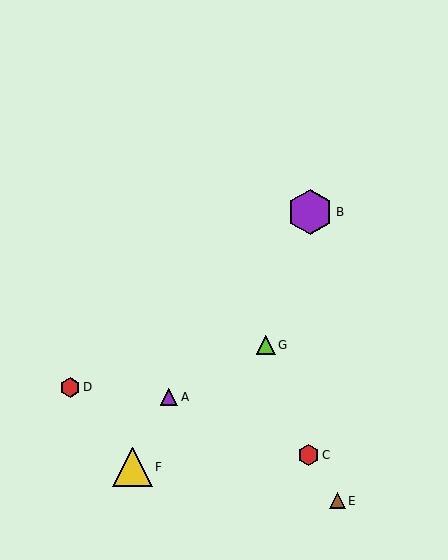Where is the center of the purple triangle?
The center of the purple triangle is at (169, 397).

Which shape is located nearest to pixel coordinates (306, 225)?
The purple hexagon (labeled B) at (310, 212) is nearest to that location.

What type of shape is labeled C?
Shape C is a red hexagon.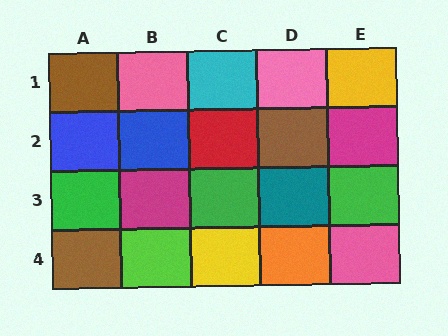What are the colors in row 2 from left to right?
Blue, blue, red, brown, magenta.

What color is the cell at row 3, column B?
Magenta.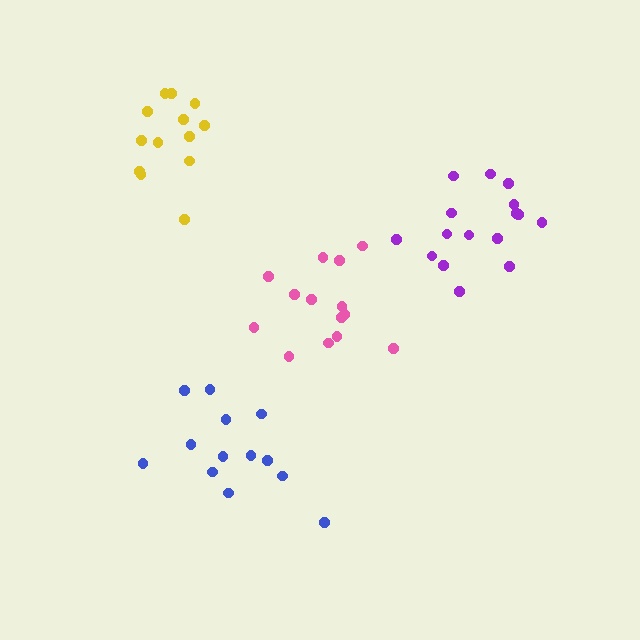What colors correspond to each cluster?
The clusters are colored: pink, purple, blue, yellow.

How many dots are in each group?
Group 1: 14 dots, Group 2: 16 dots, Group 3: 13 dots, Group 4: 13 dots (56 total).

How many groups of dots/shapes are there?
There are 4 groups.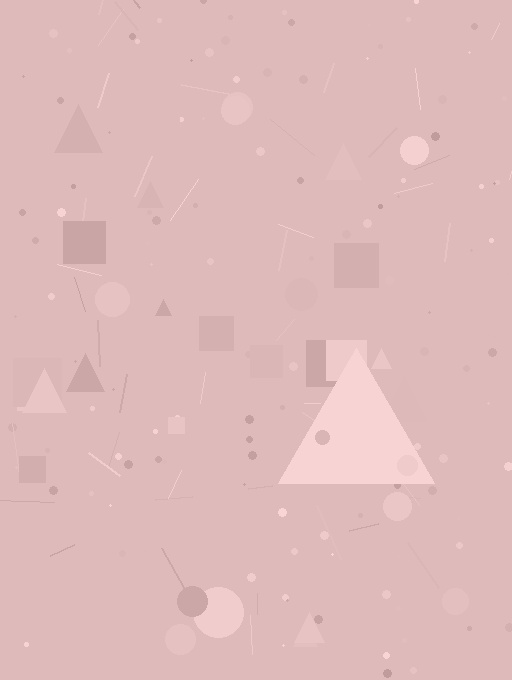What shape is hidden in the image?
A triangle is hidden in the image.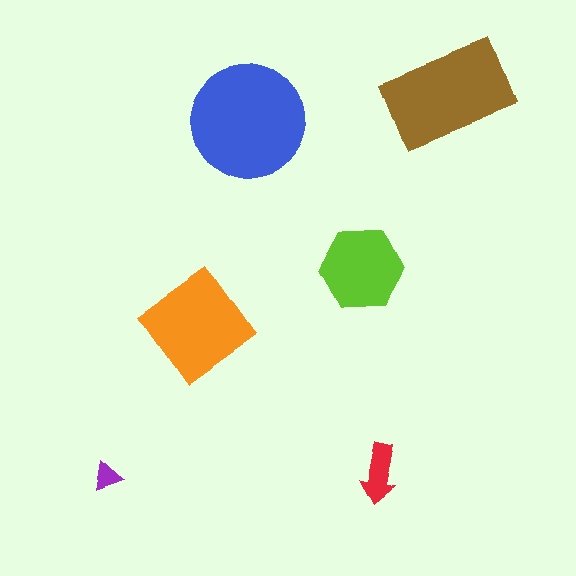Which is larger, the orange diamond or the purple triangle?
The orange diamond.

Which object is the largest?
The blue circle.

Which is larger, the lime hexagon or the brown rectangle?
The brown rectangle.